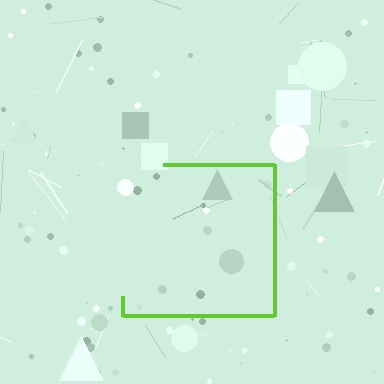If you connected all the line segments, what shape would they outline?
They would outline a square.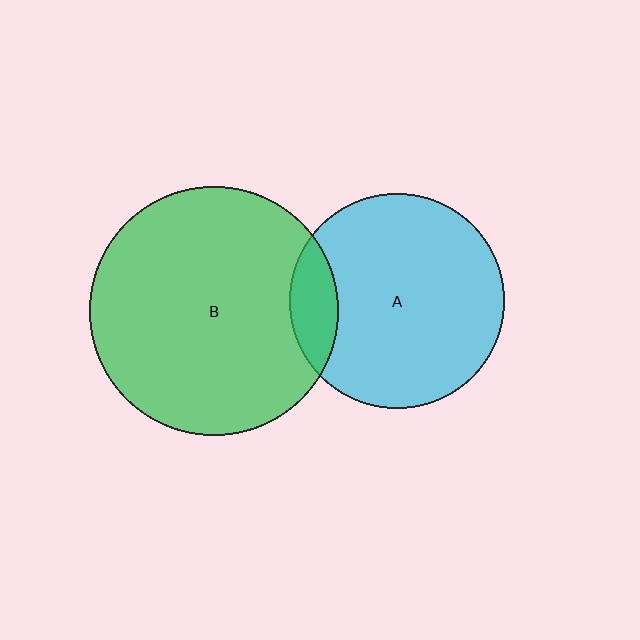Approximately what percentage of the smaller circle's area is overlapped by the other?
Approximately 15%.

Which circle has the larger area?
Circle B (green).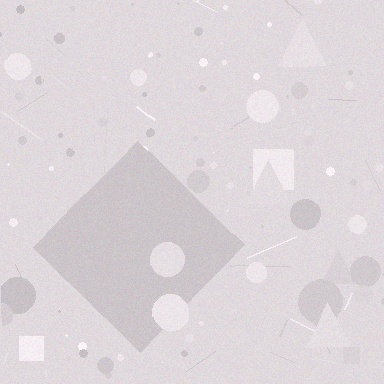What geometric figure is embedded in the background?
A diamond is embedded in the background.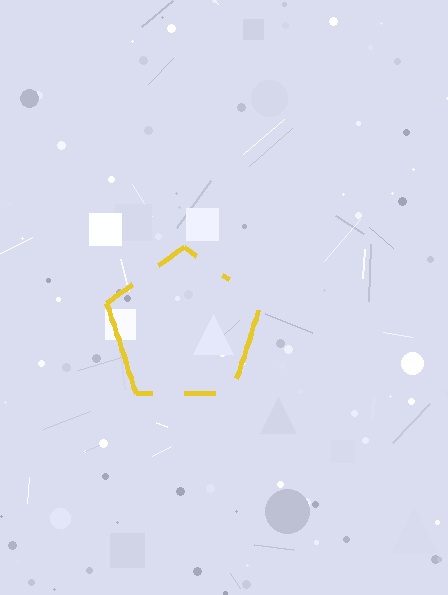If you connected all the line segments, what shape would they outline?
They would outline a pentagon.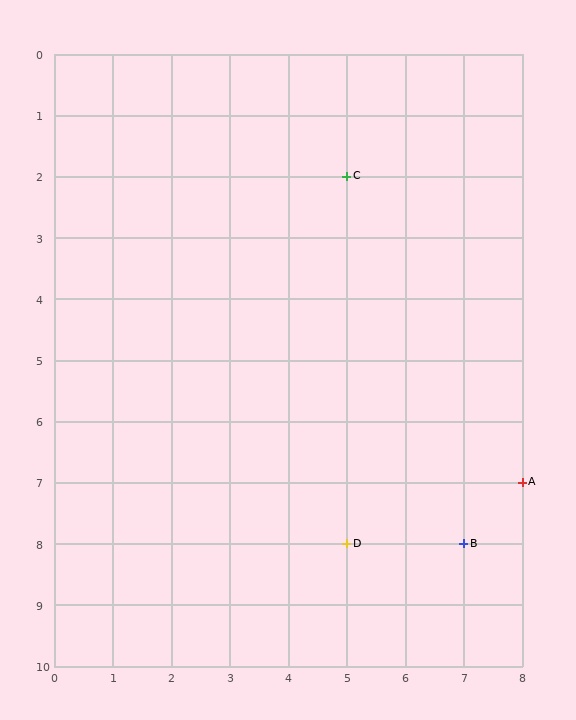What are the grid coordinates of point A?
Point A is at grid coordinates (8, 7).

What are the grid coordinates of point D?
Point D is at grid coordinates (5, 8).